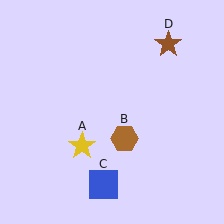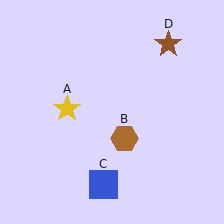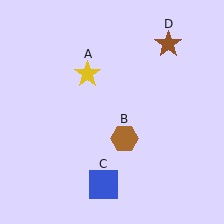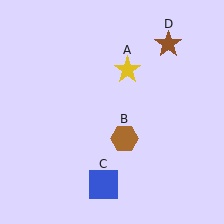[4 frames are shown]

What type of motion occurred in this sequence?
The yellow star (object A) rotated clockwise around the center of the scene.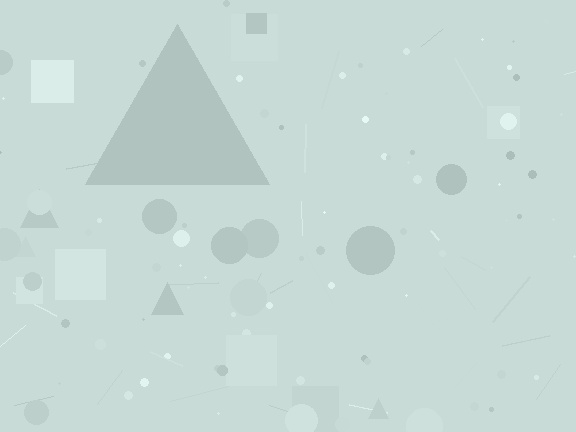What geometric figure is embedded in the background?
A triangle is embedded in the background.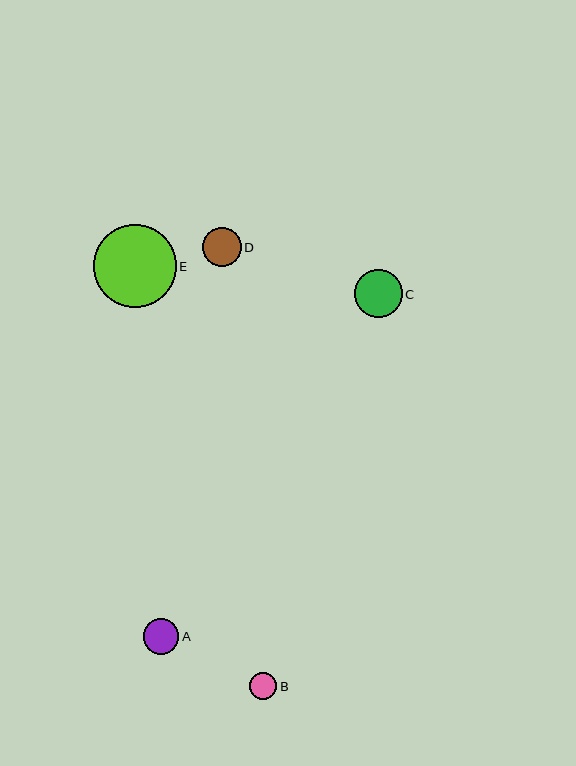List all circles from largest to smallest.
From largest to smallest: E, C, D, A, B.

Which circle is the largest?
Circle E is the largest with a size of approximately 83 pixels.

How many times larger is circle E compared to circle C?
Circle E is approximately 1.7 times the size of circle C.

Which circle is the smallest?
Circle B is the smallest with a size of approximately 27 pixels.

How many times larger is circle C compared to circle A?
Circle C is approximately 1.4 times the size of circle A.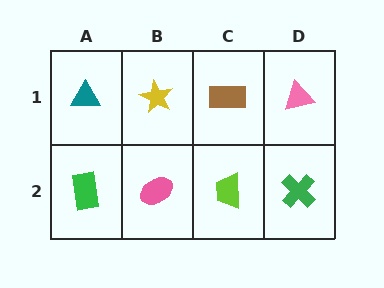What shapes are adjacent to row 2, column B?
A yellow star (row 1, column B), a green rectangle (row 2, column A), a lime trapezoid (row 2, column C).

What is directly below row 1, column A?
A green rectangle.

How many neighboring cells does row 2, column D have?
2.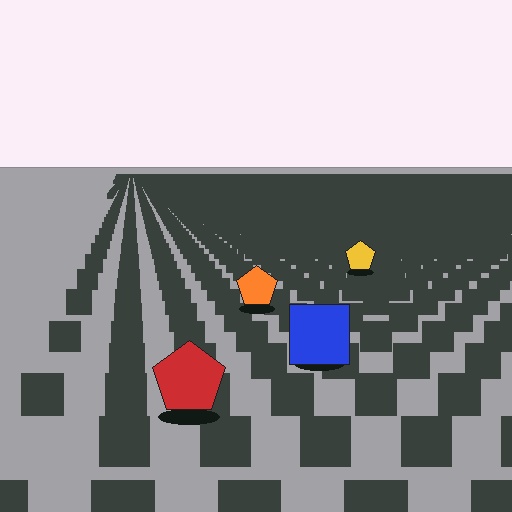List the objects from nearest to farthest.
From nearest to farthest: the red pentagon, the blue square, the orange pentagon, the yellow pentagon.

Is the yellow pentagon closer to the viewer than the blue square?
No. The blue square is closer — you can tell from the texture gradient: the ground texture is coarser near it.